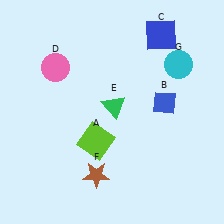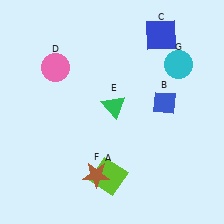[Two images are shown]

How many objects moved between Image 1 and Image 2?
1 object moved between the two images.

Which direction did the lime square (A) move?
The lime square (A) moved down.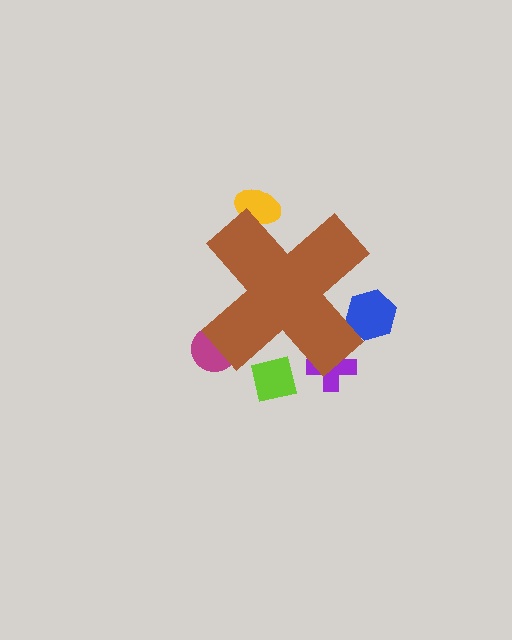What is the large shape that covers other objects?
A brown cross.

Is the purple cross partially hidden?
Yes, the purple cross is partially hidden behind the brown cross.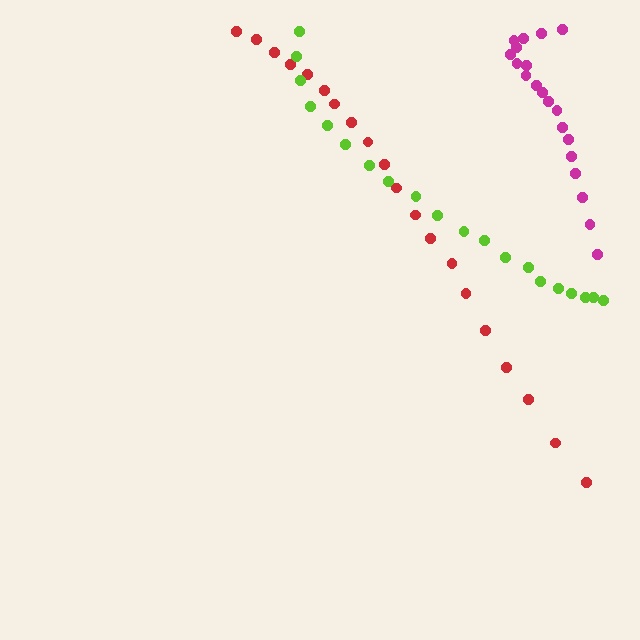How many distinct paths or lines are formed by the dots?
There are 3 distinct paths.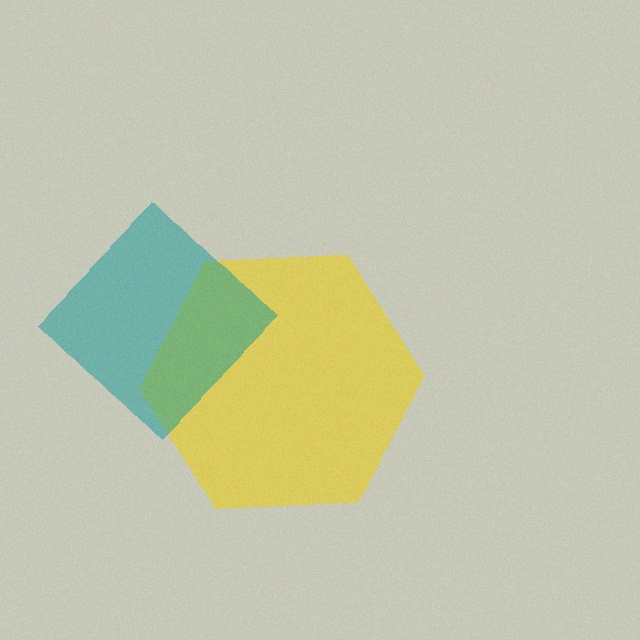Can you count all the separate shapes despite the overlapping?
Yes, there are 2 separate shapes.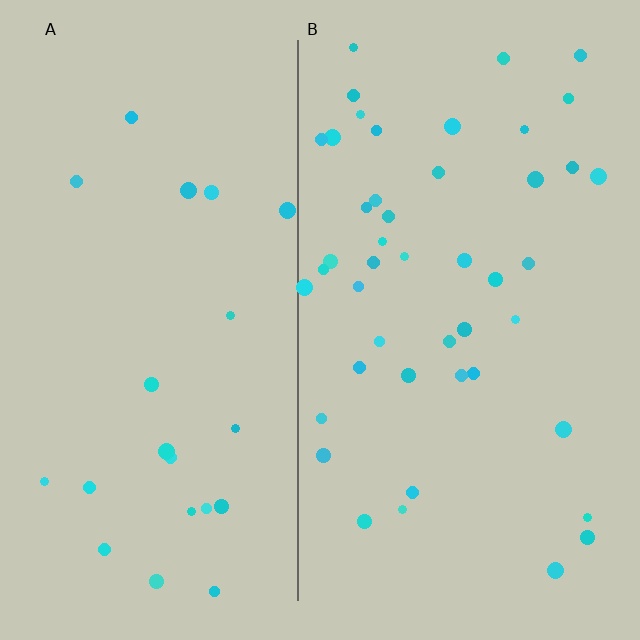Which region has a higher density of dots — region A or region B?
B (the right).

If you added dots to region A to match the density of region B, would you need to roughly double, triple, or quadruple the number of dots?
Approximately double.